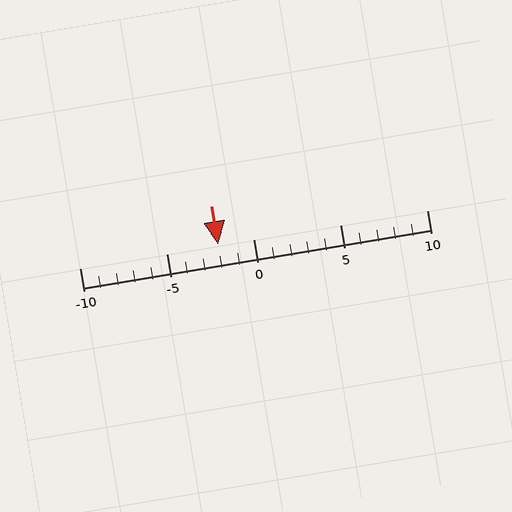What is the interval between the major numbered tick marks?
The major tick marks are spaced 5 units apart.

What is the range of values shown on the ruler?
The ruler shows values from -10 to 10.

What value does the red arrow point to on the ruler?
The red arrow points to approximately -2.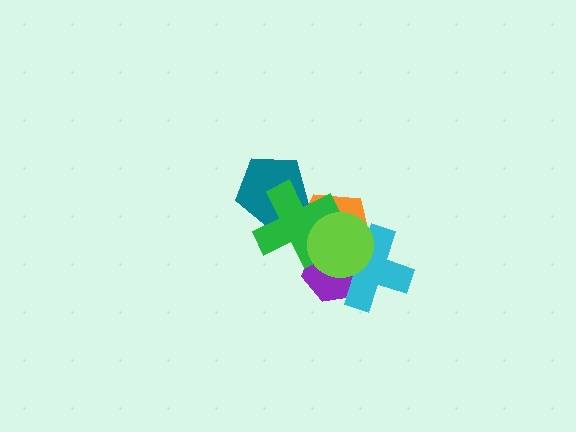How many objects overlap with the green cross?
4 objects overlap with the green cross.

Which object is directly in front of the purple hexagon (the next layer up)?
The orange pentagon is directly in front of the purple hexagon.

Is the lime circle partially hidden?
No, no other shape covers it.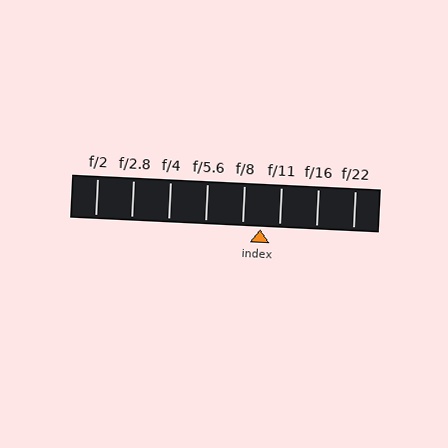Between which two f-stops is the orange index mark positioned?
The index mark is between f/8 and f/11.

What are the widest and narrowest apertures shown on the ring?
The widest aperture shown is f/2 and the narrowest is f/22.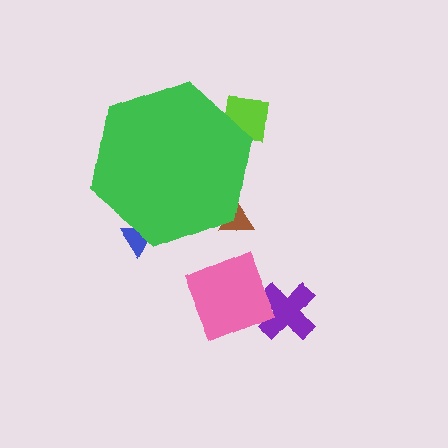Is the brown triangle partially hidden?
Yes, the brown triangle is partially hidden behind the green hexagon.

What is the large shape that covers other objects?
A green hexagon.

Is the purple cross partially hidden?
No, the purple cross is fully visible.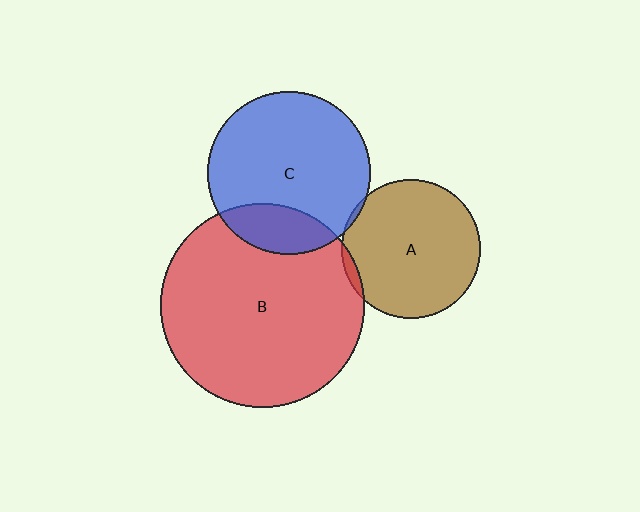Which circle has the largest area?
Circle B (red).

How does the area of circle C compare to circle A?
Approximately 1.4 times.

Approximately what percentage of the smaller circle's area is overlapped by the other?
Approximately 5%.